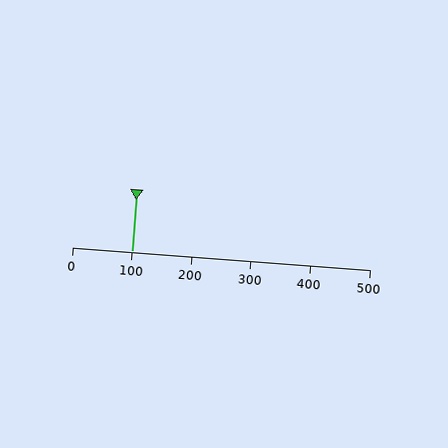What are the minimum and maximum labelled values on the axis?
The axis runs from 0 to 500.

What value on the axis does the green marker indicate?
The marker indicates approximately 100.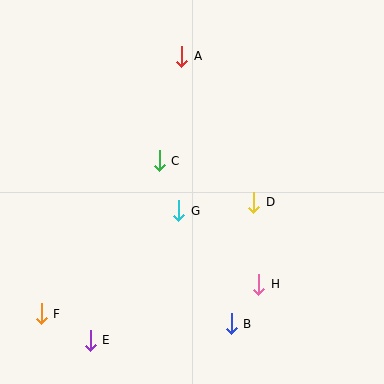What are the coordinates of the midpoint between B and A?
The midpoint between B and A is at (206, 190).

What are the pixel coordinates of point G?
Point G is at (179, 211).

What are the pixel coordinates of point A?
Point A is at (182, 56).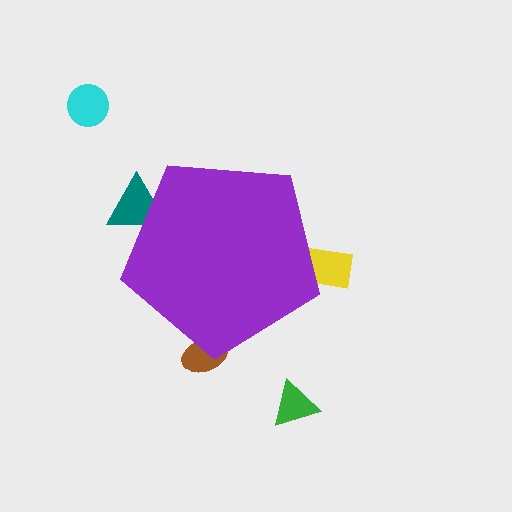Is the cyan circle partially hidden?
No, the cyan circle is fully visible.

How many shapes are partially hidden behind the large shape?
3 shapes are partially hidden.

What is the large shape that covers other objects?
A purple pentagon.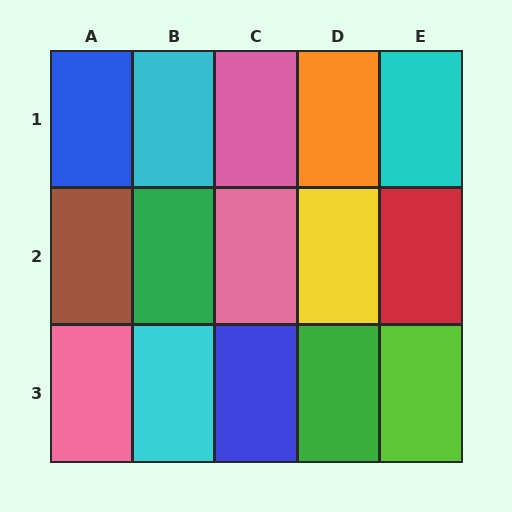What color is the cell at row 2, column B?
Green.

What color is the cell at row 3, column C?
Blue.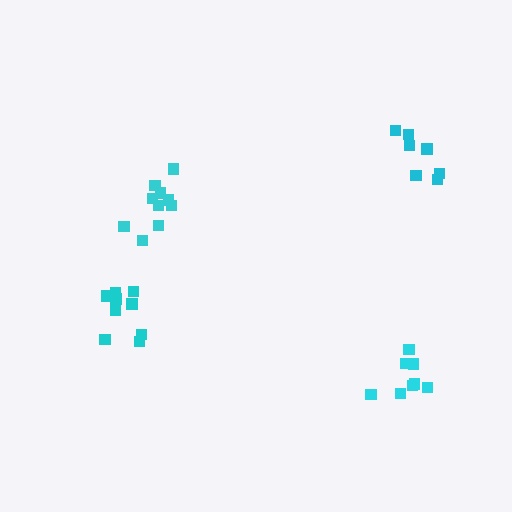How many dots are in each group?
Group 1: 7 dots, Group 2: 9 dots, Group 3: 10 dots, Group 4: 8 dots (34 total).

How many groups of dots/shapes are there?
There are 4 groups.